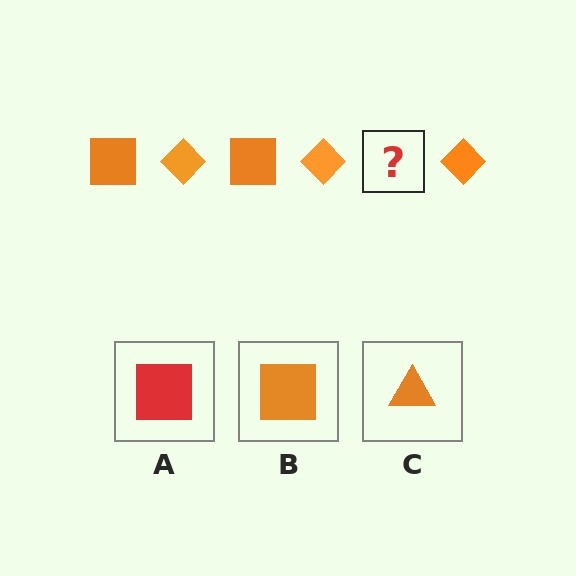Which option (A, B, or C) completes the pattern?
B.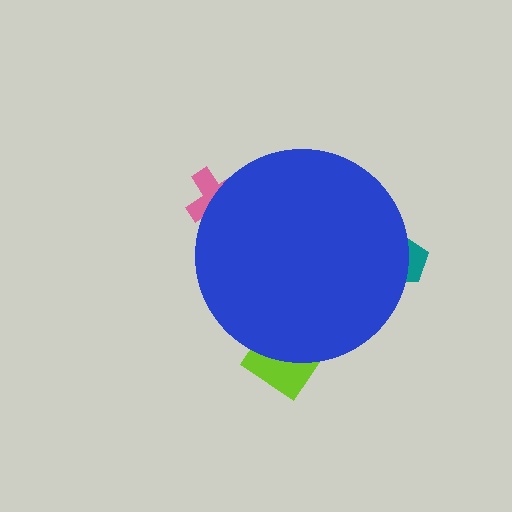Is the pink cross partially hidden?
Yes, the pink cross is partially hidden behind the blue circle.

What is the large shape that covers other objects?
A blue circle.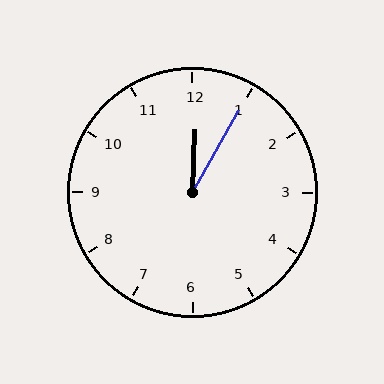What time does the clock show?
12:05.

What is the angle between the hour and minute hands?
Approximately 28 degrees.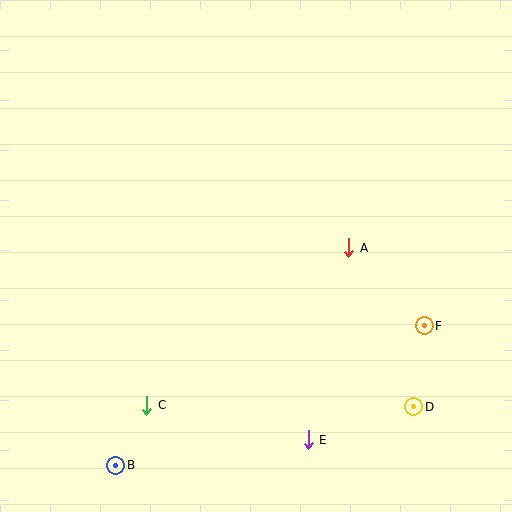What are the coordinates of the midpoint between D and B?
The midpoint between D and B is at (265, 436).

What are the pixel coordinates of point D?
Point D is at (414, 407).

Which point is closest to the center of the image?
Point A at (349, 248) is closest to the center.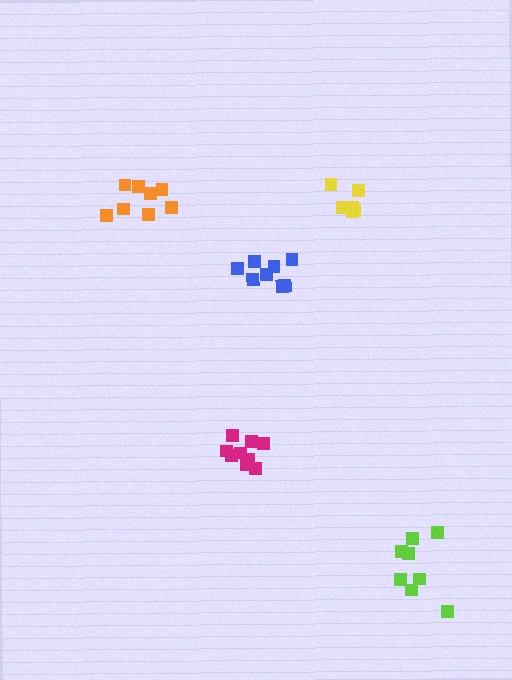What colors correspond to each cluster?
The clusters are colored: magenta, blue, orange, yellow, lime.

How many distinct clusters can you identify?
There are 5 distinct clusters.